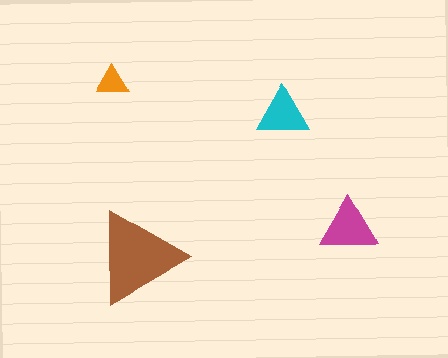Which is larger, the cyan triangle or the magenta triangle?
The magenta one.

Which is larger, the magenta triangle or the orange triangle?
The magenta one.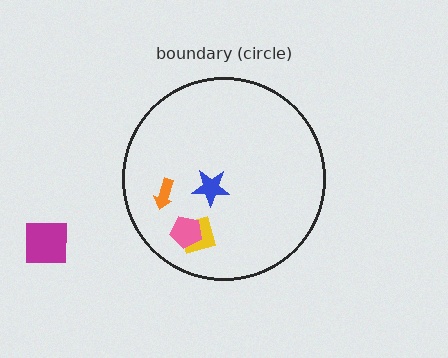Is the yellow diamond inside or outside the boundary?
Inside.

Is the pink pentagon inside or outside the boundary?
Inside.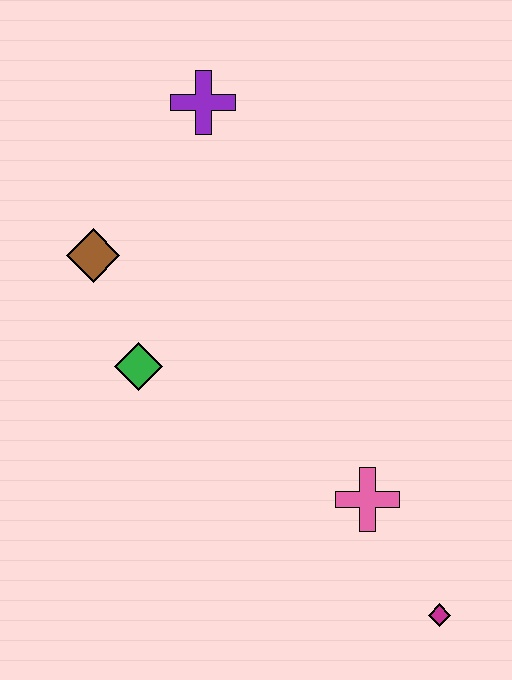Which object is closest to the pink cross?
The magenta diamond is closest to the pink cross.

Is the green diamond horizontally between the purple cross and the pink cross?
No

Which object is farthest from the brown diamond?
The magenta diamond is farthest from the brown diamond.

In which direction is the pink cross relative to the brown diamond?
The pink cross is to the right of the brown diamond.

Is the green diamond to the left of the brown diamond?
No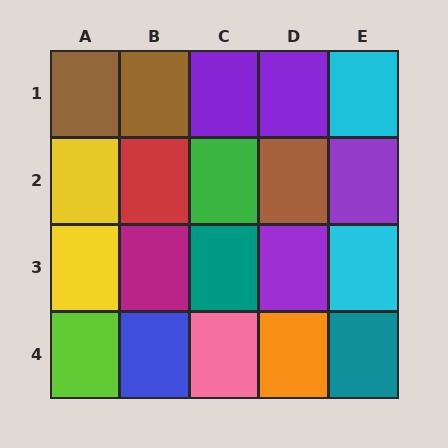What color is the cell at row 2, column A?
Yellow.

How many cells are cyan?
2 cells are cyan.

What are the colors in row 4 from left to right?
Lime, blue, pink, orange, teal.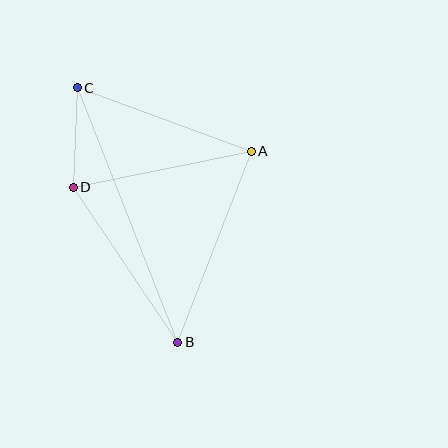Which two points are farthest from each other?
Points B and C are farthest from each other.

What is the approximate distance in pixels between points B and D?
The distance between B and D is approximately 187 pixels.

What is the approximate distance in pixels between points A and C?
The distance between A and C is approximately 185 pixels.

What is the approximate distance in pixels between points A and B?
The distance between A and B is approximately 205 pixels.